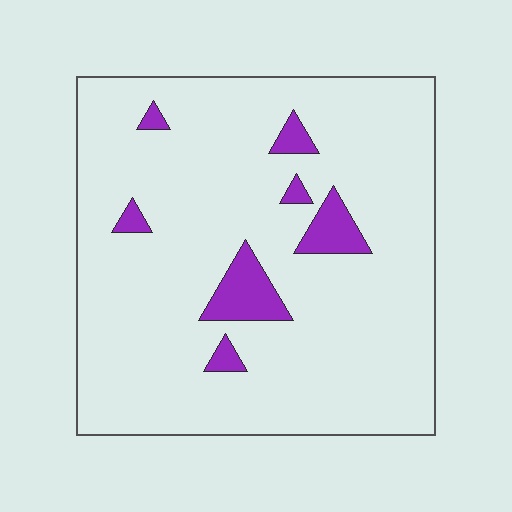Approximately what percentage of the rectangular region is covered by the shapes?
Approximately 10%.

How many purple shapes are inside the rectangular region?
7.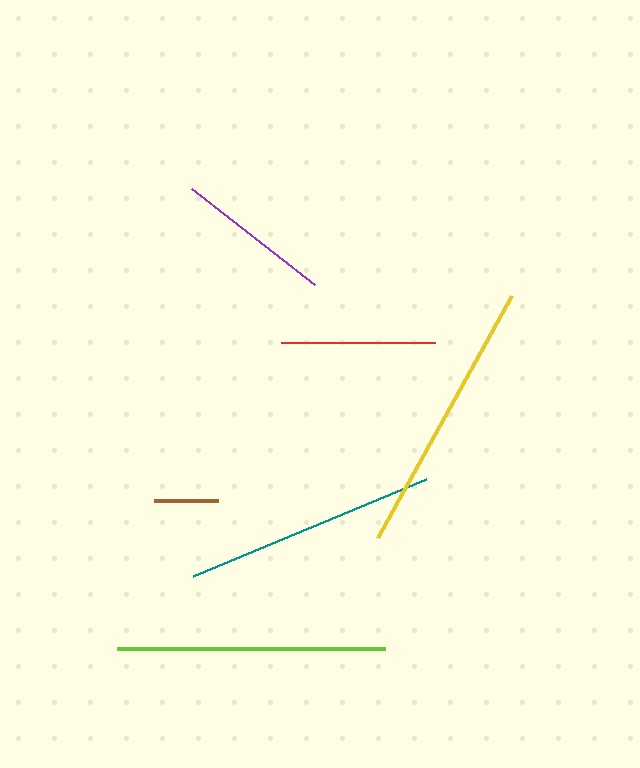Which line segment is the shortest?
The brown line is the shortest at approximately 64 pixels.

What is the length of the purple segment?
The purple segment is approximately 156 pixels long.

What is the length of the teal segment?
The teal segment is approximately 252 pixels long.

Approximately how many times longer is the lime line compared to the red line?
The lime line is approximately 1.7 times the length of the red line.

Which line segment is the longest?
The yellow line is the longest at approximately 276 pixels.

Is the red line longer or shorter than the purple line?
The purple line is longer than the red line.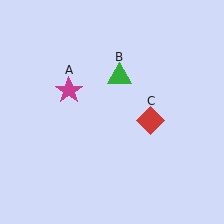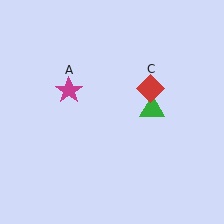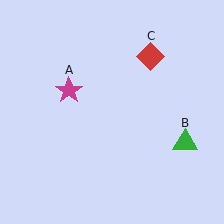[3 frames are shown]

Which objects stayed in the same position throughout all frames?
Magenta star (object A) remained stationary.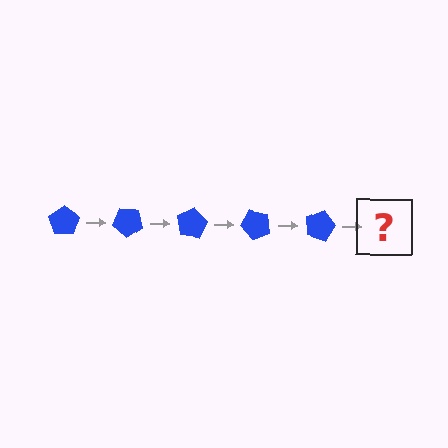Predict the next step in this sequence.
The next step is a blue pentagon rotated 200 degrees.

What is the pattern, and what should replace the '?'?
The pattern is that the pentagon rotates 40 degrees each step. The '?' should be a blue pentagon rotated 200 degrees.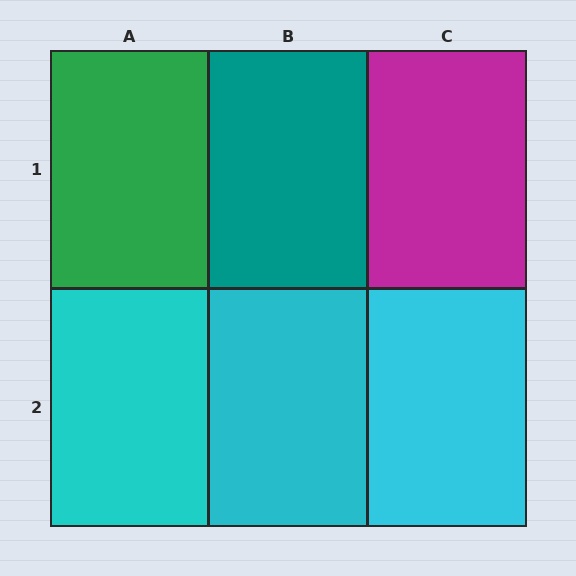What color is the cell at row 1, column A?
Green.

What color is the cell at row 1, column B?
Teal.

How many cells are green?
1 cell is green.